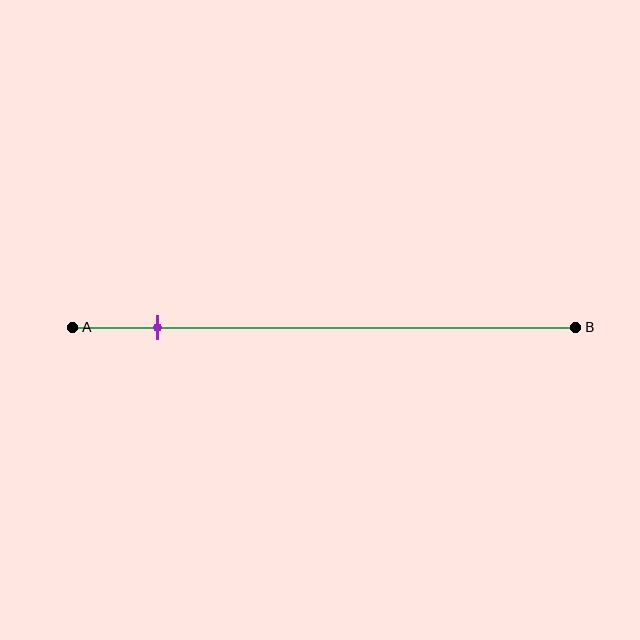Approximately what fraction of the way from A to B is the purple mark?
The purple mark is approximately 15% of the way from A to B.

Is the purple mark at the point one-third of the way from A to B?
No, the mark is at about 15% from A, not at the 33% one-third point.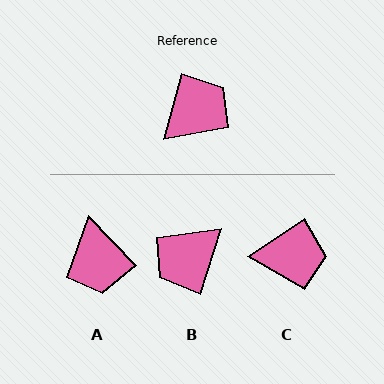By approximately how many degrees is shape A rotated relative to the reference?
Approximately 121 degrees clockwise.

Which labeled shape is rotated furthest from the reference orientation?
B, about 177 degrees away.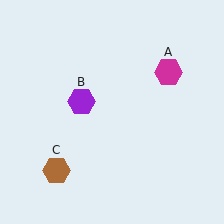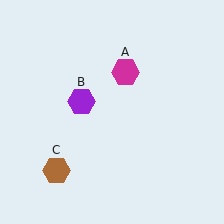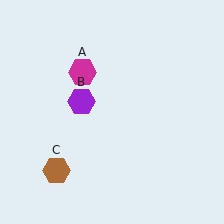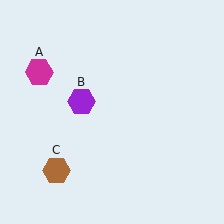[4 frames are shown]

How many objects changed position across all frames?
1 object changed position: magenta hexagon (object A).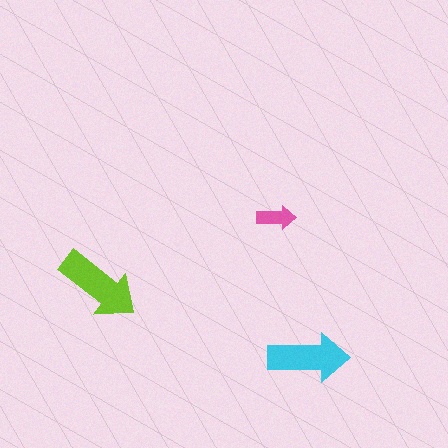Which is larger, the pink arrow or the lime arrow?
The lime one.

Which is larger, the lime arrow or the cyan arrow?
The lime one.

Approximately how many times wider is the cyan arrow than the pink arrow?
About 2 times wider.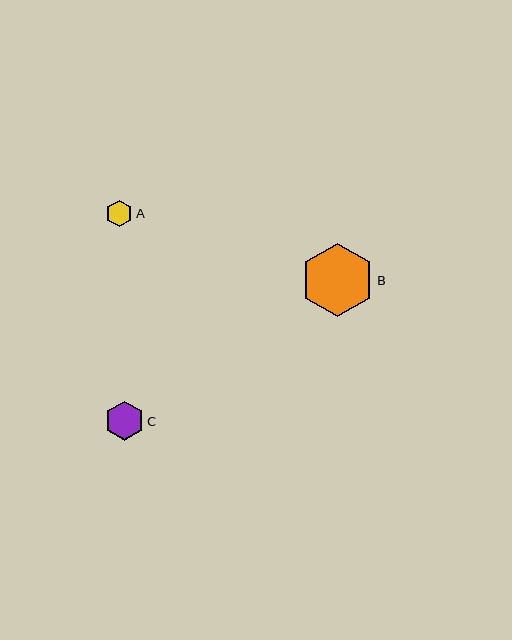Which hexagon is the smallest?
Hexagon A is the smallest with a size of approximately 27 pixels.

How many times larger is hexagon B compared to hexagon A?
Hexagon B is approximately 2.7 times the size of hexagon A.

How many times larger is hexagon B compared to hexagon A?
Hexagon B is approximately 2.7 times the size of hexagon A.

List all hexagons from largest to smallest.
From largest to smallest: B, C, A.